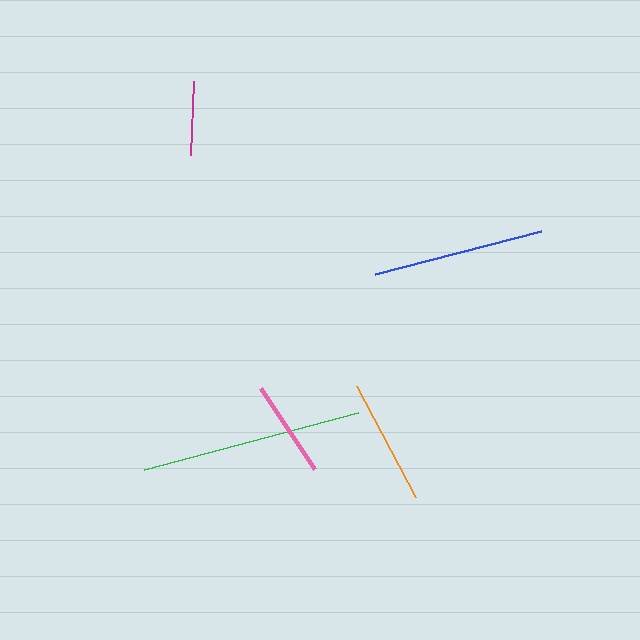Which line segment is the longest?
The green line is the longest at approximately 222 pixels.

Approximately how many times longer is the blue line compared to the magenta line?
The blue line is approximately 2.3 times the length of the magenta line.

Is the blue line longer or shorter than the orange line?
The blue line is longer than the orange line.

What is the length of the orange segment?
The orange segment is approximately 125 pixels long.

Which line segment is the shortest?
The magenta line is the shortest at approximately 74 pixels.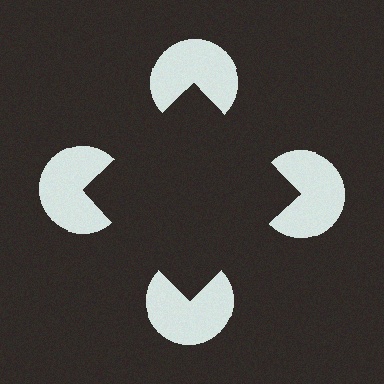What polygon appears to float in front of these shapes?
An illusory square — its edges are inferred from the aligned wedge cuts in the pac-man discs, not physically drawn.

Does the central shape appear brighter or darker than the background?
It typically appears slightly darker than the background, even though no actual brightness change is drawn.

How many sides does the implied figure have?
4 sides.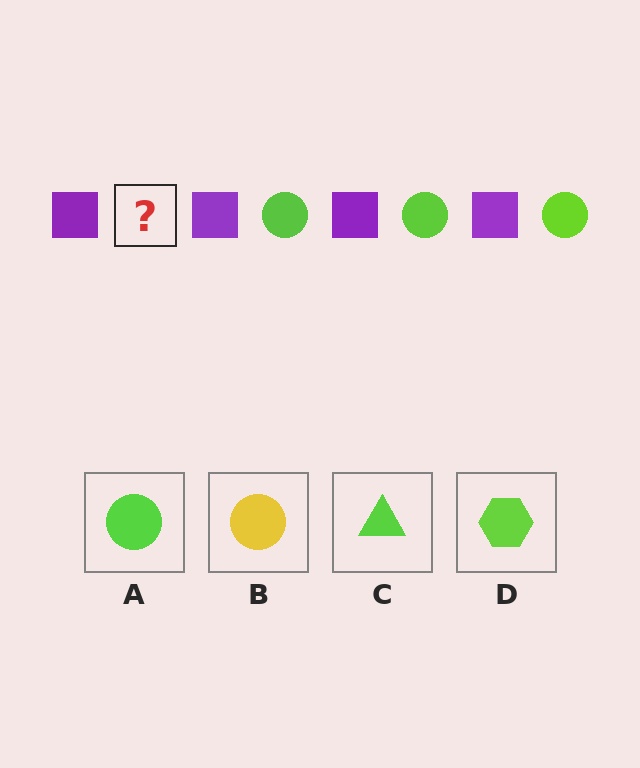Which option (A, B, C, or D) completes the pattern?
A.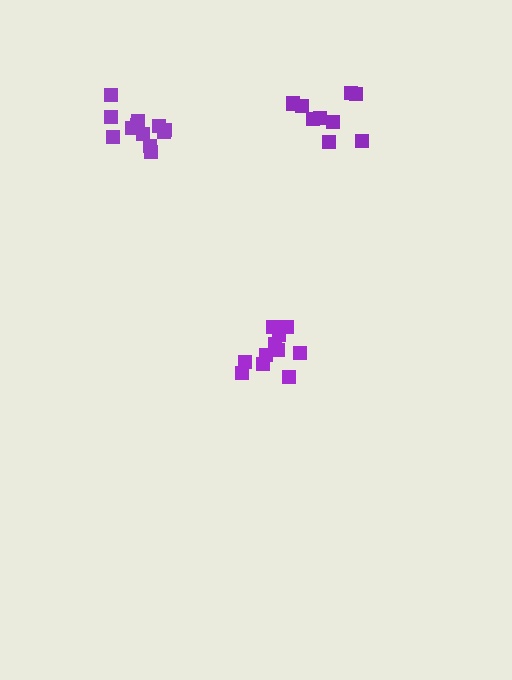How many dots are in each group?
Group 1: 12 dots, Group 2: 11 dots, Group 3: 9 dots (32 total).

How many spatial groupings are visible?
There are 3 spatial groupings.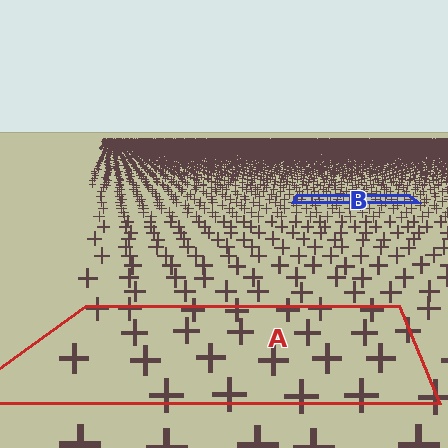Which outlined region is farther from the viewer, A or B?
Region B is farther from the viewer — the texture elements inside it appear smaller and more densely packed.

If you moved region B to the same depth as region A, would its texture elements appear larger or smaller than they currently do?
They would appear larger. At a closer depth, the same texture elements are projected at a bigger on-screen size.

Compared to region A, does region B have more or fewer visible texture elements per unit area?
Region B has more texture elements per unit area — they are packed more densely because it is farther away.